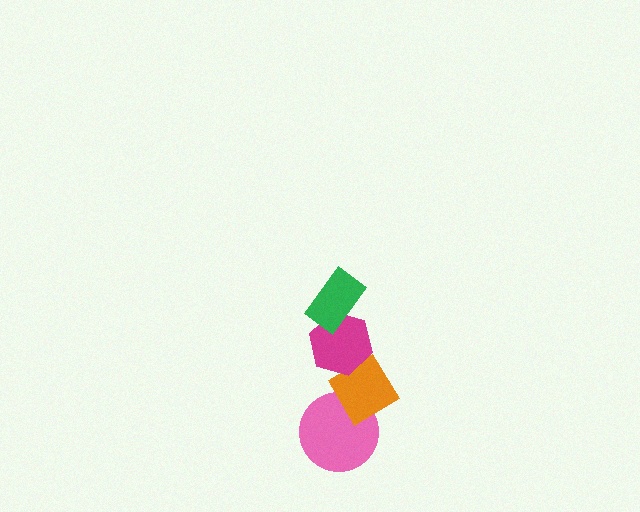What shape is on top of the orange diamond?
The magenta hexagon is on top of the orange diamond.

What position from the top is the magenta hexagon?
The magenta hexagon is 2nd from the top.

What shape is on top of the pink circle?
The orange diamond is on top of the pink circle.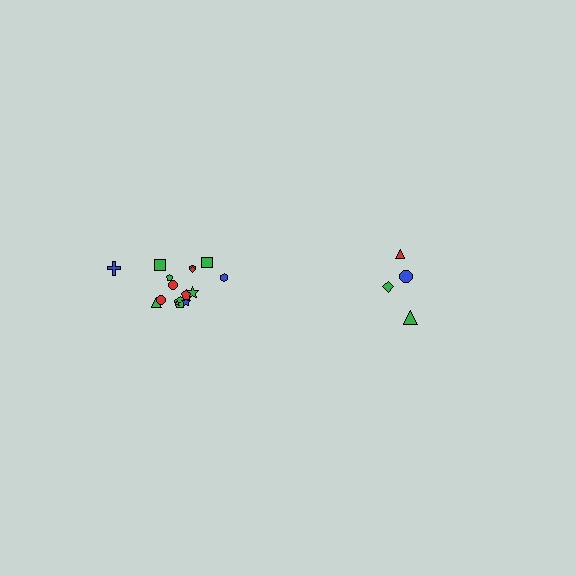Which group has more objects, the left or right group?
The left group.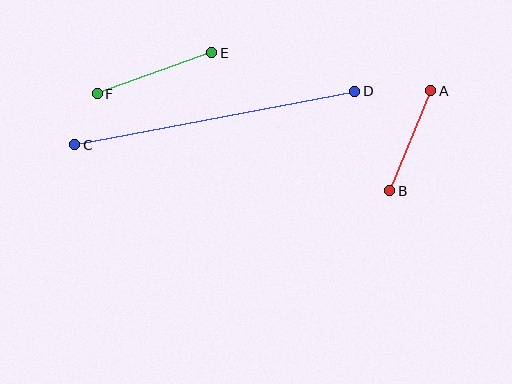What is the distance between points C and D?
The distance is approximately 285 pixels.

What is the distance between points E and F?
The distance is approximately 122 pixels.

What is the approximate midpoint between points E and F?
The midpoint is at approximately (155, 73) pixels.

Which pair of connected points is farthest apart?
Points C and D are farthest apart.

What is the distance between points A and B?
The distance is approximately 108 pixels.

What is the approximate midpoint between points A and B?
The midpoint is at approximately (410, 141) pixels.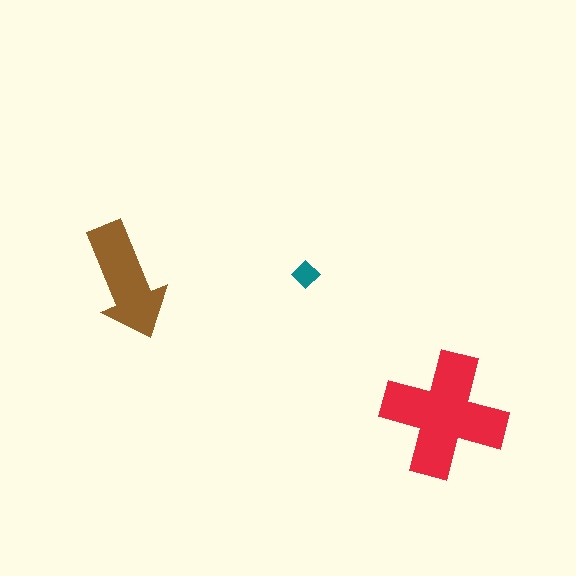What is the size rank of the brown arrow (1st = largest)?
2nd.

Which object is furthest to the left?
The brown arrow is leftmost.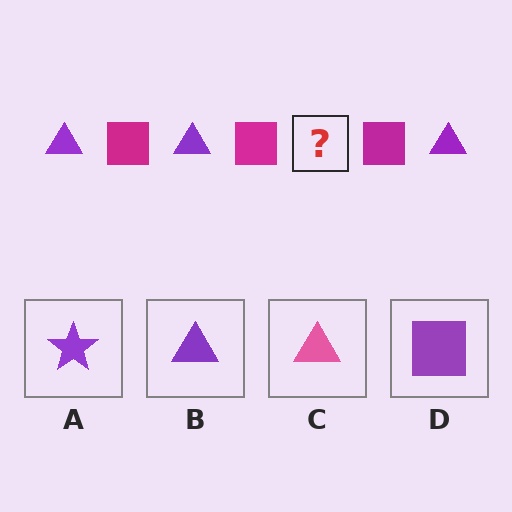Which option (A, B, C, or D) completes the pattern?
B.